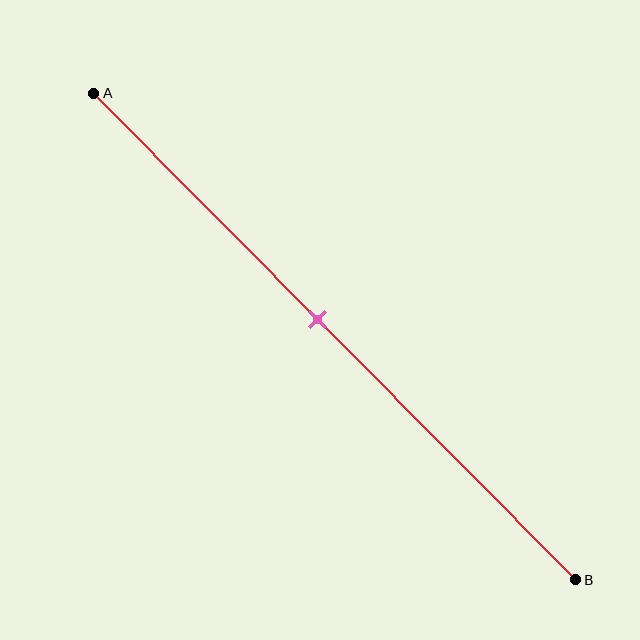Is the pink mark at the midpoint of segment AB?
No, the mark is at about 45% from A, not at the 50% midpoint.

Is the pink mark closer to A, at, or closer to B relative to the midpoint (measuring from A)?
The pink mark is closer to point A than the midpoint of segment AB.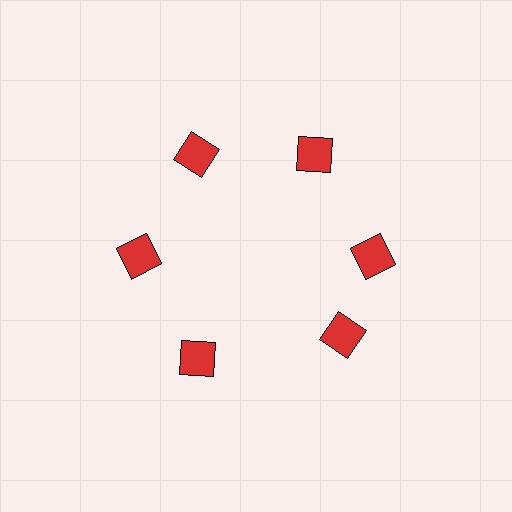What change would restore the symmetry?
The symmetry would be restored by rotating it back into even spacing with its neighbors so that all 6 squares sit at equal angles and equal distance from the center.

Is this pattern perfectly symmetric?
No. The 6 red squares are arranged in a ring, but one element near the 5 o'clock position is rotated out of alignment along the ring, breaking the 6-fold rotational symmetry.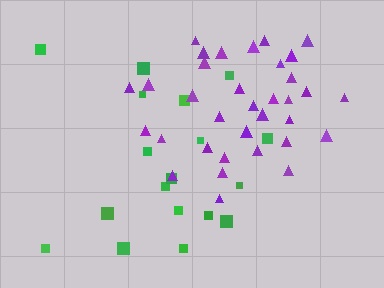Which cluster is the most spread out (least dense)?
Green.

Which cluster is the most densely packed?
Purple.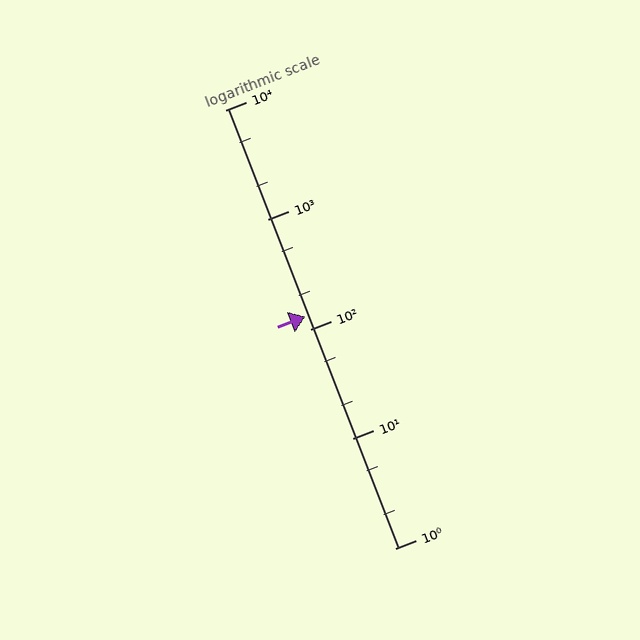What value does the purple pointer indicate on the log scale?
The pointer indicates approximately 130.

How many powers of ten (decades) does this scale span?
The scale spans 4 decades, from 1 to 10000.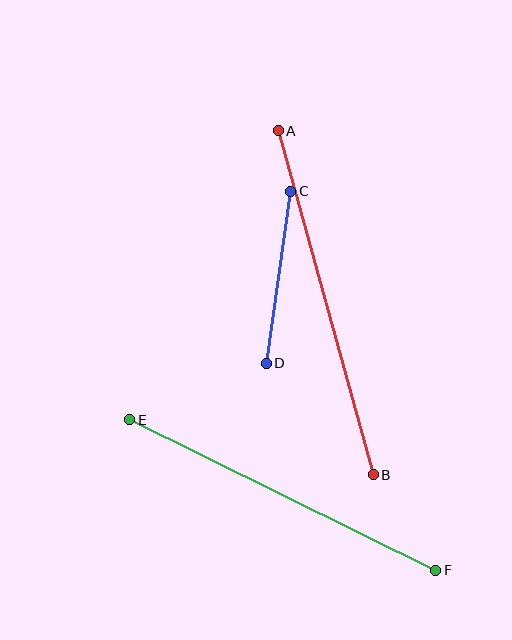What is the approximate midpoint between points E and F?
The midpoint is at approximately (283, 495) pixels.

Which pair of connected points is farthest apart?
Points A and B are farthest apart.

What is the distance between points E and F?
The distance is approximately 341 pixels.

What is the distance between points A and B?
The distance is approximately 357 pixels.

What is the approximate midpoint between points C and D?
The midpoint is at approximately (278, 277) pixels.